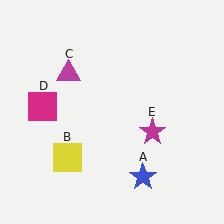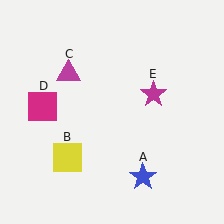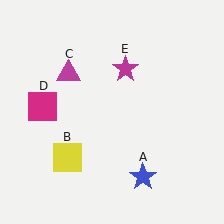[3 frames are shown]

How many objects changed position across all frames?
1 object changed position: magenta star (object E).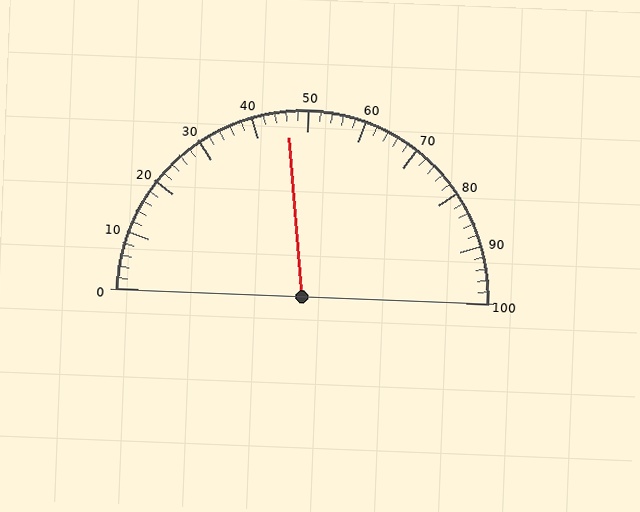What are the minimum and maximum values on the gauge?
The gauge ranges from 0 to 100.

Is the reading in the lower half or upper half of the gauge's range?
The reading is in the lower half of the range (0 to 100).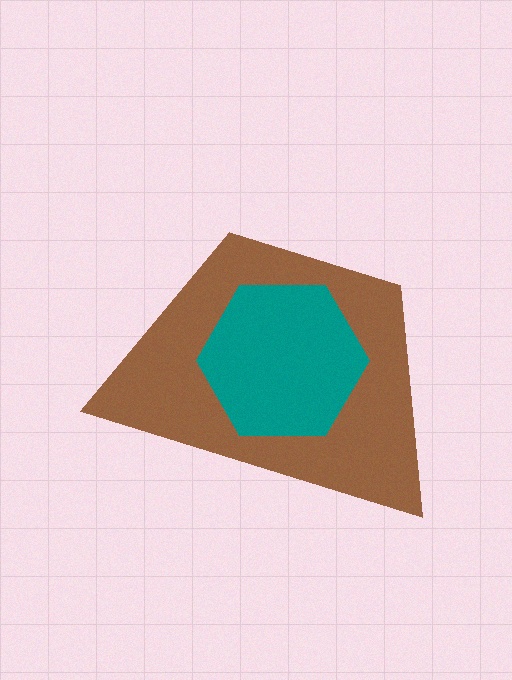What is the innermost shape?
The teal hexagon.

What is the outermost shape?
The brown trapezoid.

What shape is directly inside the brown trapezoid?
The teal hexagon.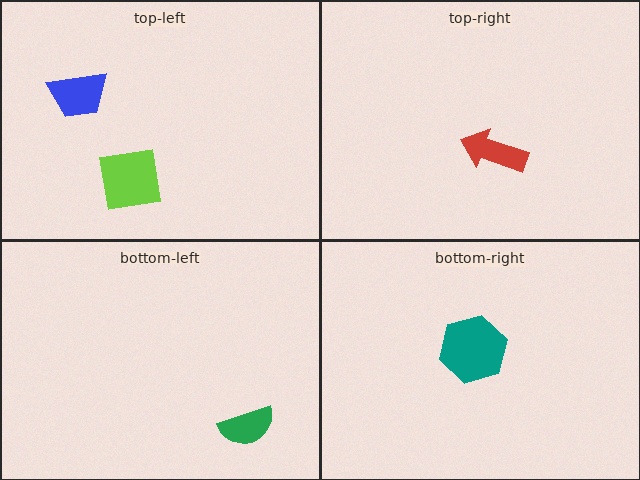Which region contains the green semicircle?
The bottom-left region.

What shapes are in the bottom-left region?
The green semicircle.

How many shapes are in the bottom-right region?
1.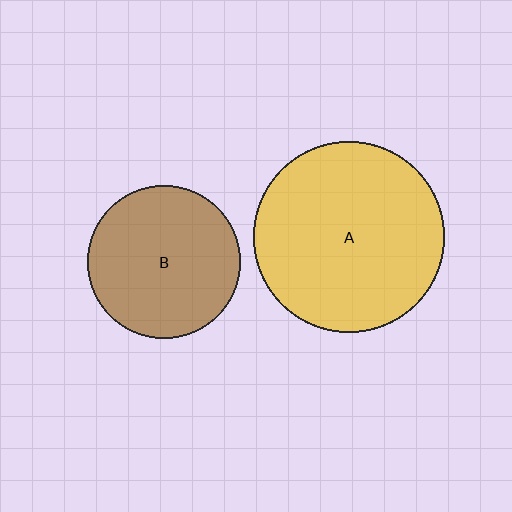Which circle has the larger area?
Circle A (yellow).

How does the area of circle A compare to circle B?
Approximately 1.5 times.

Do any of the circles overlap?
No, none of the circles overlap.